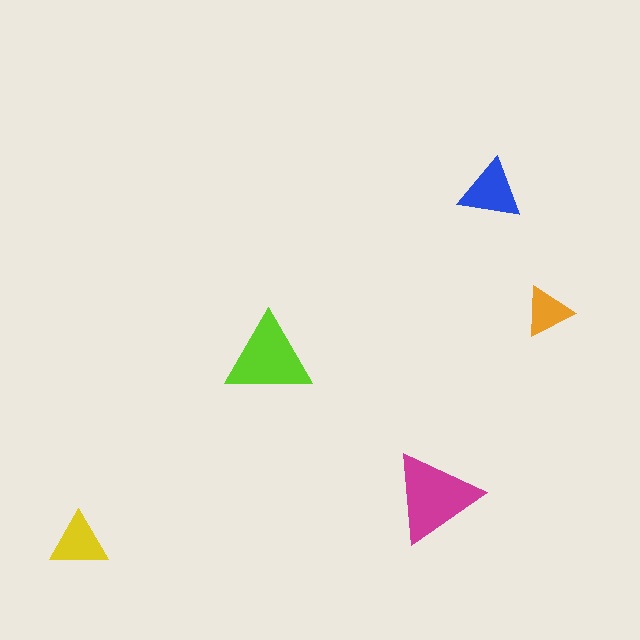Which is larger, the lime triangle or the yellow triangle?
The lime one.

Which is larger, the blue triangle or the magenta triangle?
The magenta one.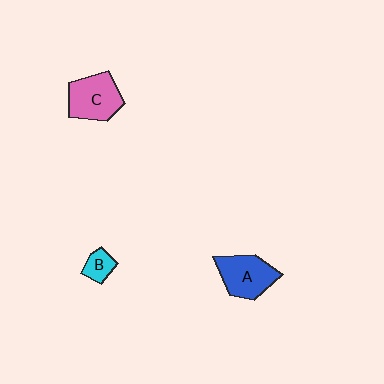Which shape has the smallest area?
Shape B (cyan).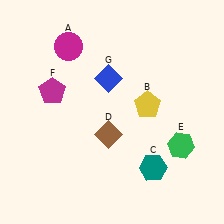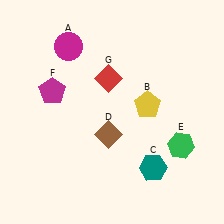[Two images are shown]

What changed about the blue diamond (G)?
In Image 1, G is blue. In Image 2, it changed to red.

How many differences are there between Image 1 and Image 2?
There is 1 difference between the two images.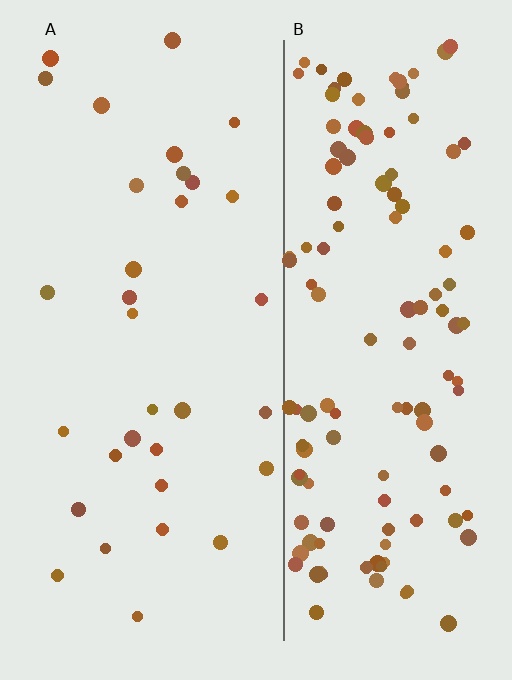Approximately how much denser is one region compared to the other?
Approximately 4.0× — region B over region A.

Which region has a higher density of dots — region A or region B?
B (the right).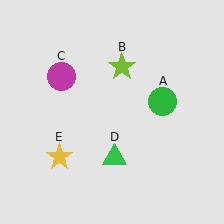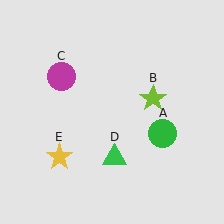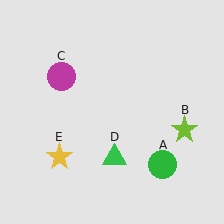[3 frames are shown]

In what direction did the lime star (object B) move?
The lime star (object B) moved down and to the right.